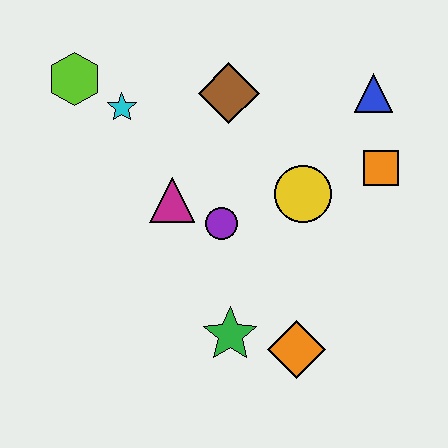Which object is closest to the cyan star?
The lime hexagon is closest to the cyan star.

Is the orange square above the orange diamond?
Yes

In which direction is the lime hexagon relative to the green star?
The lime hexagon is above the green star.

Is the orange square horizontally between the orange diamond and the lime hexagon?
No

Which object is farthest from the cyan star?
The orange diamond is farthest from the cyan star.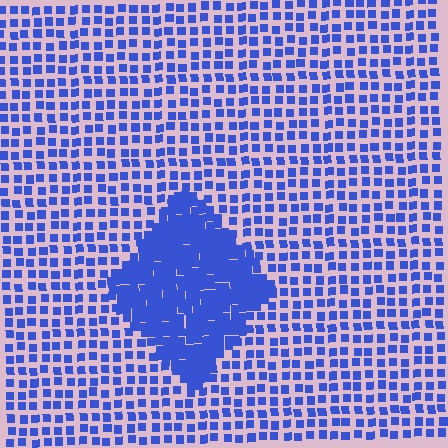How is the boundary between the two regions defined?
The boundary is defined by a change in element density (approximately 2.5x ratio). All elements are the same color, size, and shape.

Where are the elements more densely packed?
The elements are more densely packed inside the diamond boundary.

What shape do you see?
I see a diamond.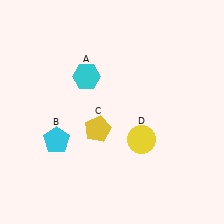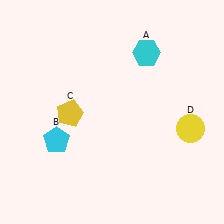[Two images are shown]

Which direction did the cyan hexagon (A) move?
The cyan hexagon (A) moved right.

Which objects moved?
The objects that moved are: the cyan hexagon (A), the yellow pentagon (C), the yellow circle (D).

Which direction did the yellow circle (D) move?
The yellow circle (D) moved right.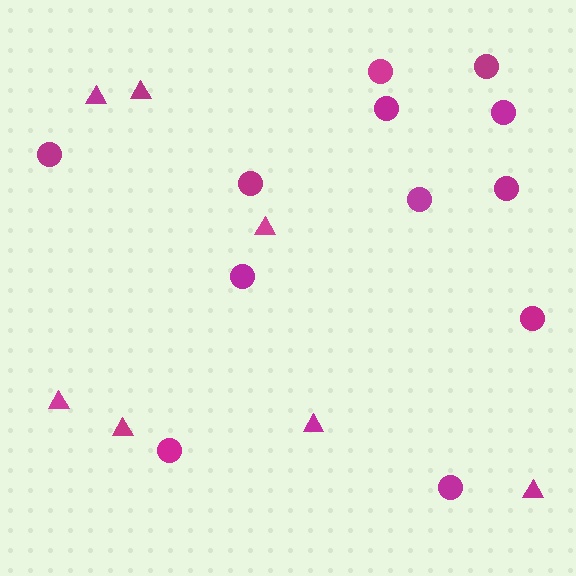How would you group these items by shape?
There are 2 groups: one group of circles (12) and one group of triangles (7).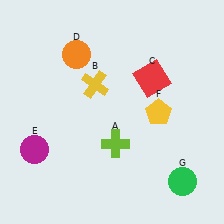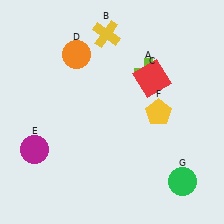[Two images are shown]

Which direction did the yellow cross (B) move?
The yellow cross (B) moved up.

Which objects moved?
The objects that moved are: the lime cross (A), the yellow cross (B).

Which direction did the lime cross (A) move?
The lime cross (A) moved up.